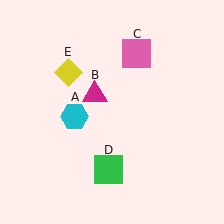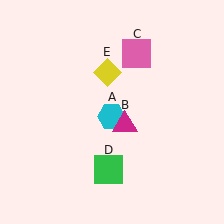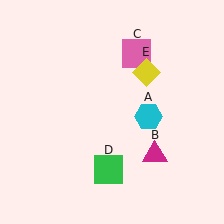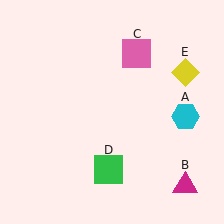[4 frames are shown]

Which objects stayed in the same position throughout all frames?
Pink square (object C) and green square (object D) remained stationary.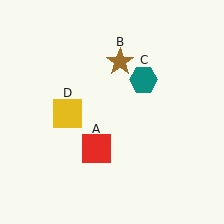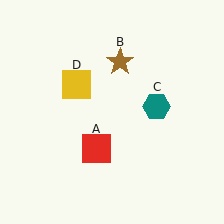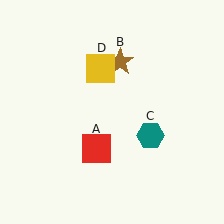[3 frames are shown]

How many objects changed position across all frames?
2 objects changed position: teal hexagon (object C), yellow square (object D).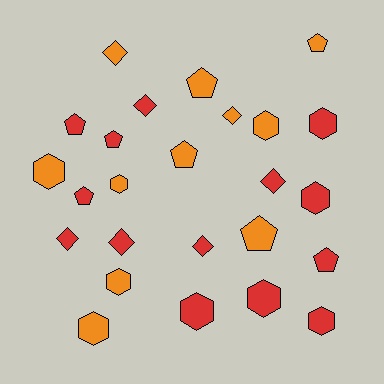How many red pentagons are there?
There are 4 red pentagons.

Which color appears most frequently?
Red, with 14 objects.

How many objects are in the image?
There are 25 objects.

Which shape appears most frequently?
Hexagon, with 10 objects.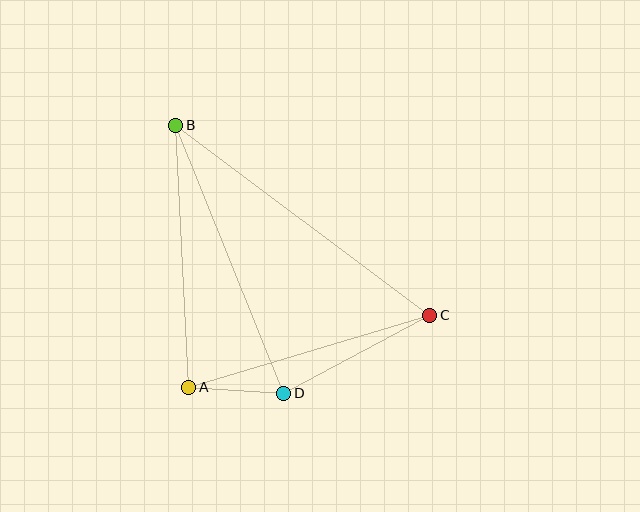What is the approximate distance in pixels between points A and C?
The distance between A and C is approximately 252 pixels.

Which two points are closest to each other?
Points A and D are closest to each other.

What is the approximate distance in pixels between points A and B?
The distance between A and B is approximately 262 pixels.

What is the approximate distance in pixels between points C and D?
The distance between C and D is approximately 166 pixels.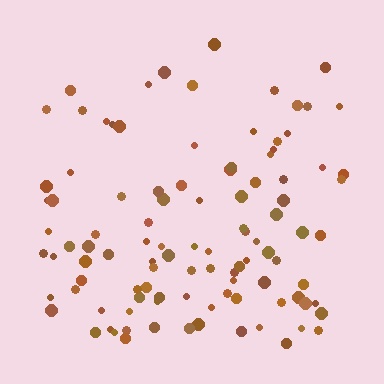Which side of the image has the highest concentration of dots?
The bottom.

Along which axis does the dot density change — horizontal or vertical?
Vertical.